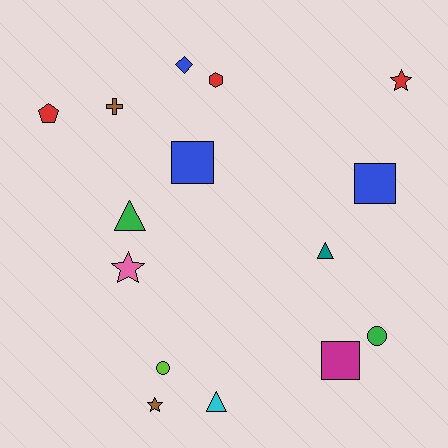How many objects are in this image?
There are 15 objects.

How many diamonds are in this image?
There is 1 diamond.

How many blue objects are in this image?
There are 3 blue objects.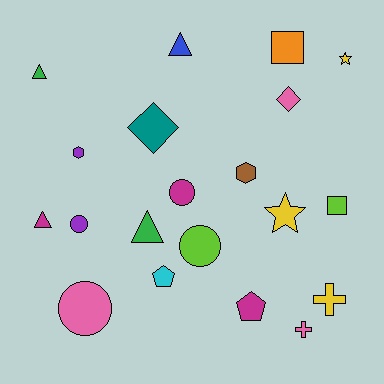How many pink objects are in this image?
There are 3 pink objects.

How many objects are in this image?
There are 20 objects.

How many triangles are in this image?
There are 4 triangles.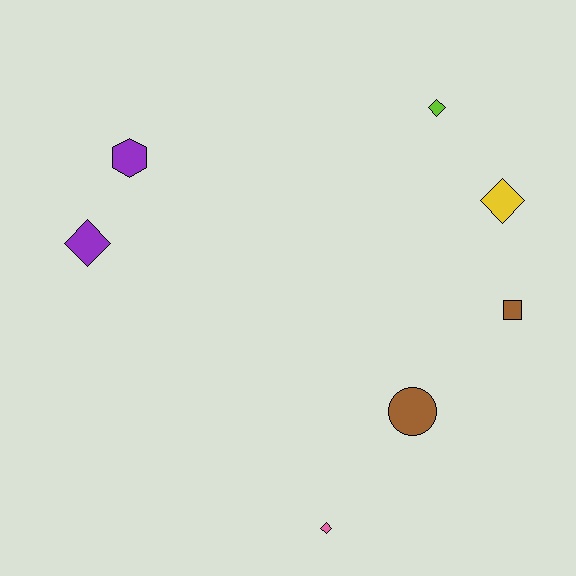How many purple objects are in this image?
There are 2 purple objects.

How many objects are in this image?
There are 7 objects.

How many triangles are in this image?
There are no triangles.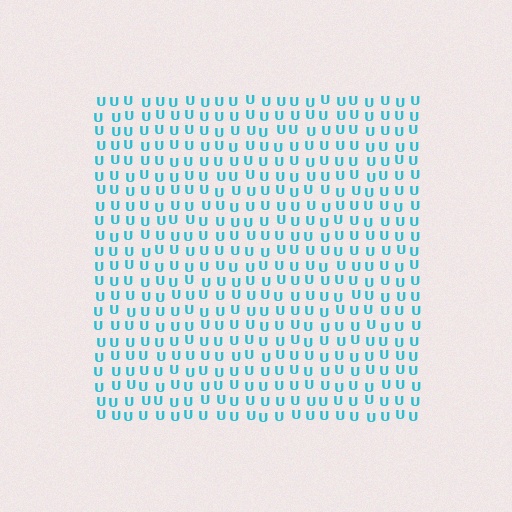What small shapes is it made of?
It is made of small letter U's.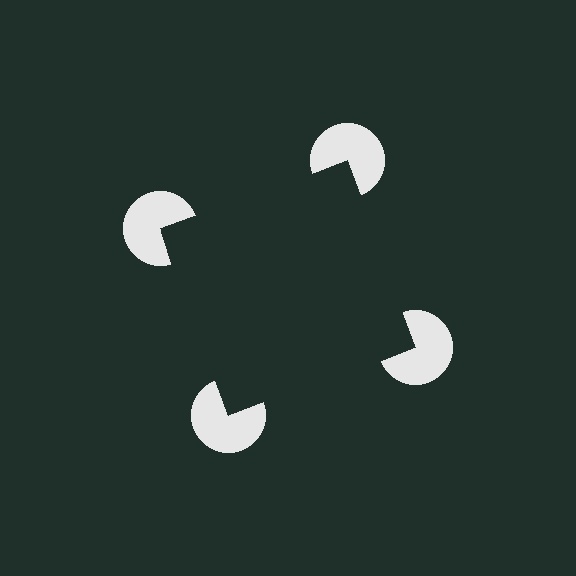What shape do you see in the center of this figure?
An illusory square — its edges are inferred from the aligned wedge cuts in the pac-man discs, not physically drawn.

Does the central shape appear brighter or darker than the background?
It typically appears slightly darker than the background, even though no actual brightness change is drawn.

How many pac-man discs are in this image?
There are 4 — one at each vertex of the illusory square.